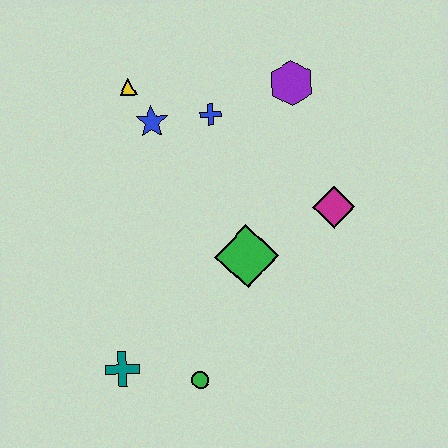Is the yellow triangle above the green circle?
Yes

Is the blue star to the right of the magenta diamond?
No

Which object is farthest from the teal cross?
The purple hexagon is farthest from the teal cross.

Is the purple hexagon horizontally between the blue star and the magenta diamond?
Yes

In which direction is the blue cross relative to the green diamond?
The blue cross is above the green diamond.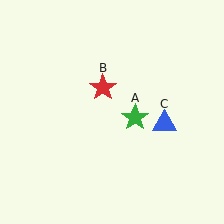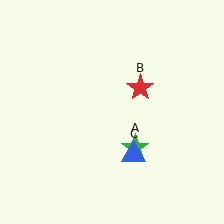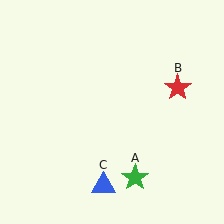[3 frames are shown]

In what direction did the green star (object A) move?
The green star (object A) moved down.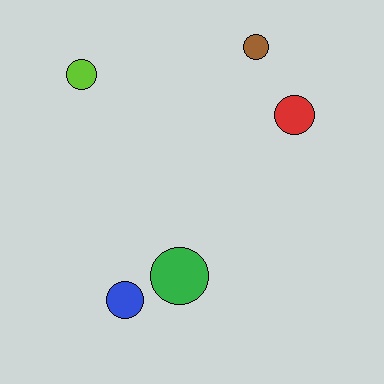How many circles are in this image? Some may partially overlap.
There are 5 circles.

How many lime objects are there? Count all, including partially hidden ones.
There is 1 lime object.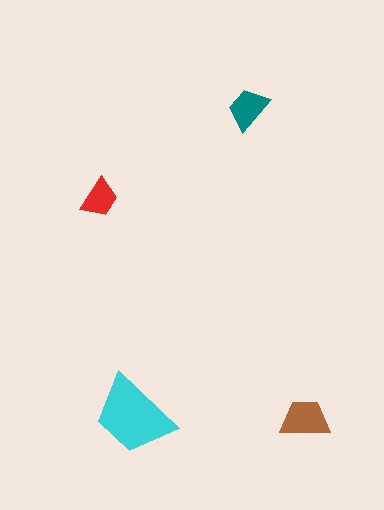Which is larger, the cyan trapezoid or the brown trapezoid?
The cyan one.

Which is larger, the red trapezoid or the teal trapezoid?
The teal one.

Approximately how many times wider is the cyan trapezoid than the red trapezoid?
About 2 times wider.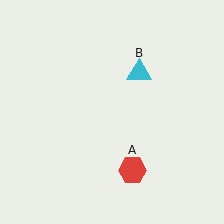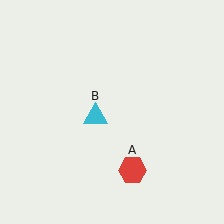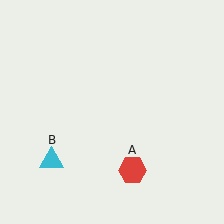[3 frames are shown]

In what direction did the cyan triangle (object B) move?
The cyan triangle (object B) moved down and to the left.